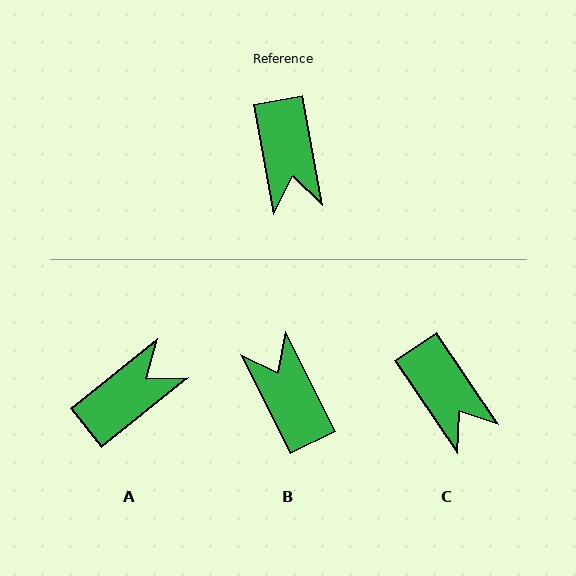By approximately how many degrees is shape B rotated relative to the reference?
Approximately 164 degrees clockwise.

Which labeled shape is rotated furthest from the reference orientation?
B, about 164 degrees away.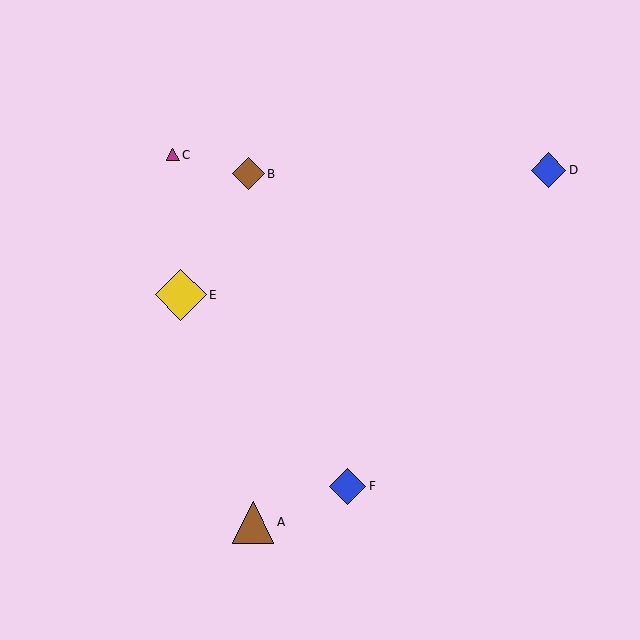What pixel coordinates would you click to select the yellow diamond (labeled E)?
Click at (181, 295) to select the yellow diamond E.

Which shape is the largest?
The yellow diamond (labeled E) is the largest.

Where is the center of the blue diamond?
The center of the blue diamond is at (348, 486).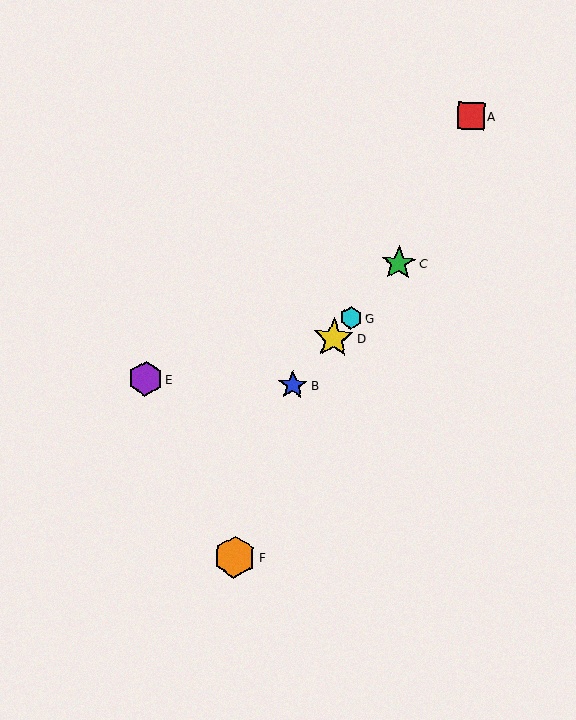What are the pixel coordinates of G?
Object G is at (351, 318).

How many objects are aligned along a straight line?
4 objects (B, C, D, G) are aligned along a straight line.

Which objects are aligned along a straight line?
Objects B, C, D, G are aligned along a straight line.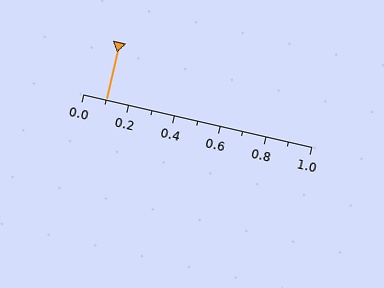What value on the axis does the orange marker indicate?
The marker indicates approximately 0.1.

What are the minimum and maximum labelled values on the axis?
The axis runs from 0.0 to 1.0.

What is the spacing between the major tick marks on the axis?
The major ticks are spaced 0.2 apart.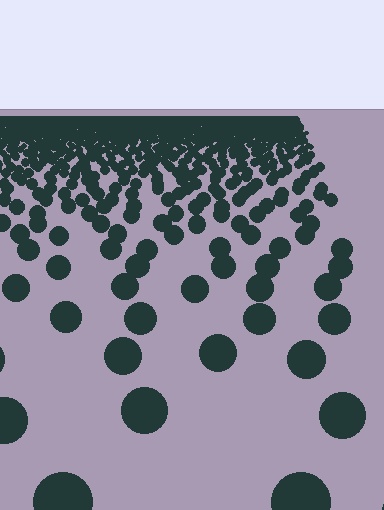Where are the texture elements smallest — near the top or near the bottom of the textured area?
Near the top.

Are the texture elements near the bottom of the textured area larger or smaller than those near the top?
Larger. Near the bottom, elements are closer to the viewer and appear at a bigger on-screen size.